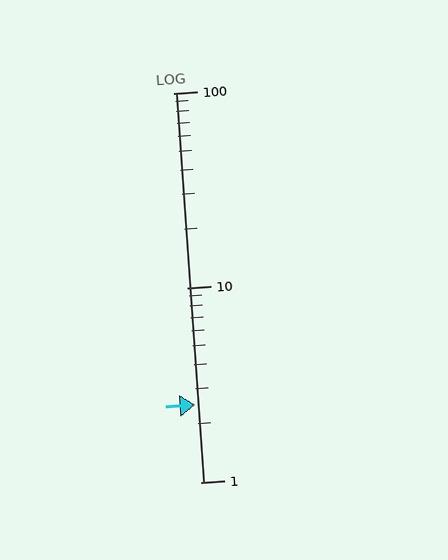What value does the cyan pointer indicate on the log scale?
The pointer indicates approximately 2.5.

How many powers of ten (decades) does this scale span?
The scale spans 2 decades, from 1 to 100.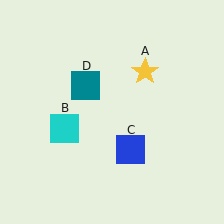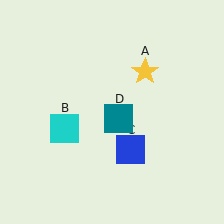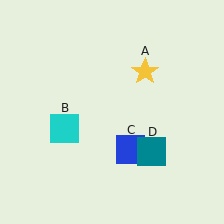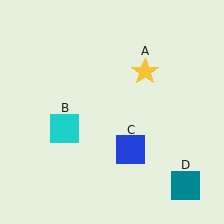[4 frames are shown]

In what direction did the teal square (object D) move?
The teal square (object D) moved down and to the right.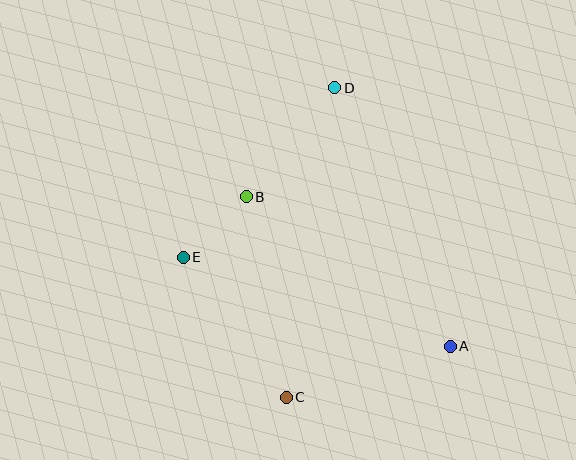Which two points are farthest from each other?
Points C and D are farthest from each other.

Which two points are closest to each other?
Points B and E are closest to each other.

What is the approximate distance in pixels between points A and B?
The distance between A and B is approximately 252 pixels.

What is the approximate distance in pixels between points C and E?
The distance between C and E is approximately 174 pixels.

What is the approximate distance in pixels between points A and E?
The distance between A and E is approximately 281 pixels.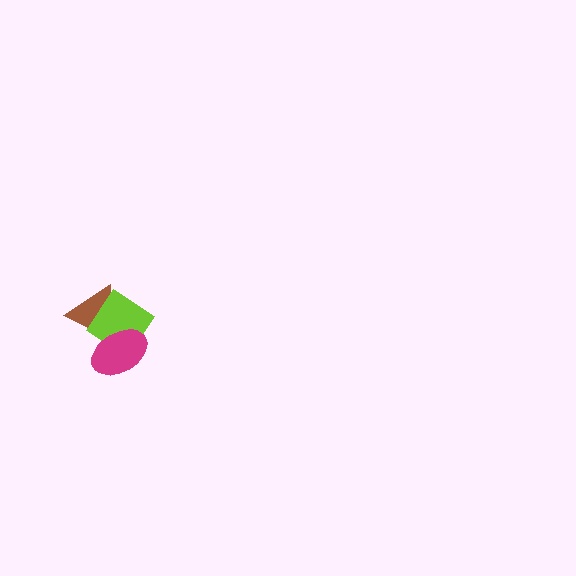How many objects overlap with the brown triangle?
2 objects overlap with the brown triangle.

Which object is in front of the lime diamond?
The magenta ellipse is in front of the lime diamond.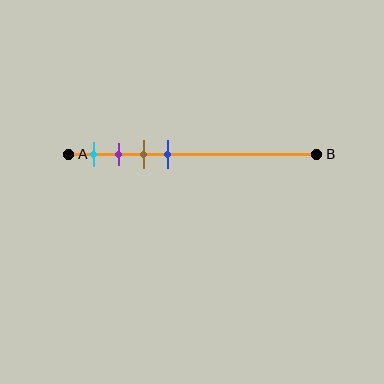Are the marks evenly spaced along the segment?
Yes, the marks are approximately evenly spaced.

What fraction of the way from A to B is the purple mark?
The purple mark is approximately 20% (0.2) of the way from A to B.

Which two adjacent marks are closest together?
The purple and brown marks are the closest adjacent pair.